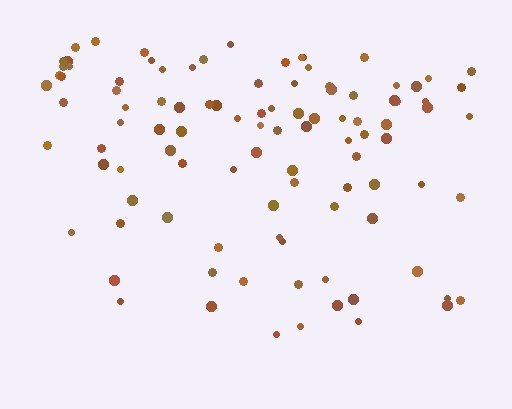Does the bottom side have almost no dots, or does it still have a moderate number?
Still a moderate number, just noticeably fewer than the top.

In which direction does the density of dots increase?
From bottom to top, with the top side densest.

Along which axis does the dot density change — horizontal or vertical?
Vertical.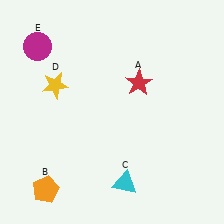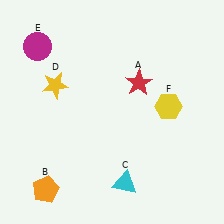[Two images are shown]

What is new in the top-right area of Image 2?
A yellow hexagon (F) was added in the top-right area of Image 2.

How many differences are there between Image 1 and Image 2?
There is 1 difference between the two images.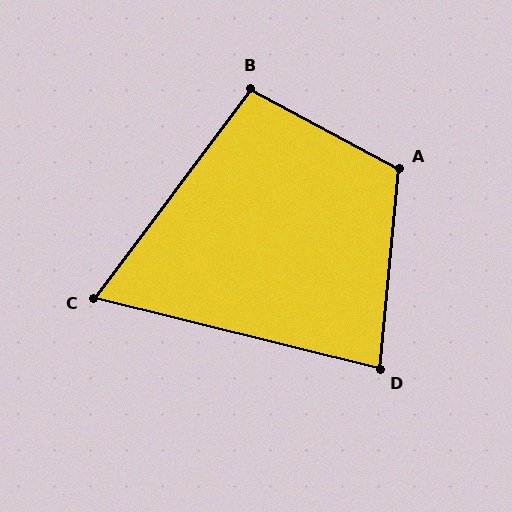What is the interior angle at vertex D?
Approximately 82 degrees (acute).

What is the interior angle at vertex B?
Approximately 98 degrees (obtuse).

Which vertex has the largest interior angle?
A, at approximately 113 degrees.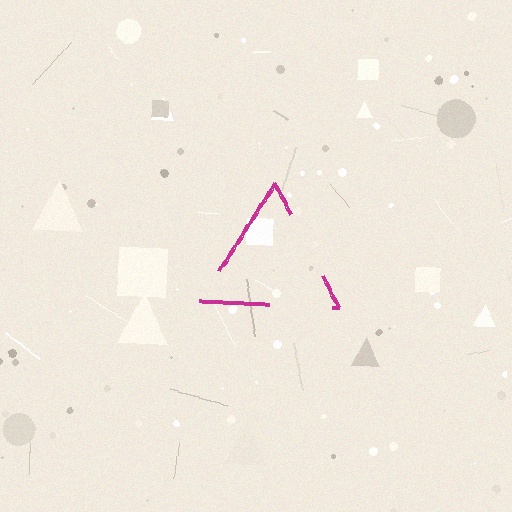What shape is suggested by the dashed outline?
The dashed outline suggests a triangle.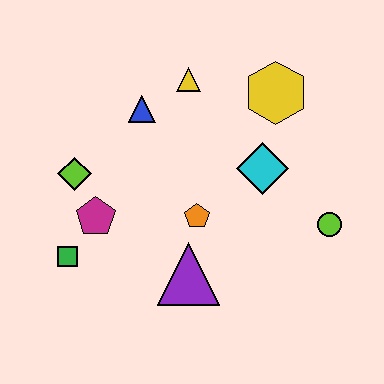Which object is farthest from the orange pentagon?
The yellow hexagon is farthest from the orange pentagon.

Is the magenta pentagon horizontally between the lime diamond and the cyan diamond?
Yes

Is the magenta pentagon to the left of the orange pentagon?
Yes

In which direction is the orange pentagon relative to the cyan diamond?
The orange pentagon is to the left of the cyan diamond.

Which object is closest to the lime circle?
The cyan diamond is closest to the lime circle.